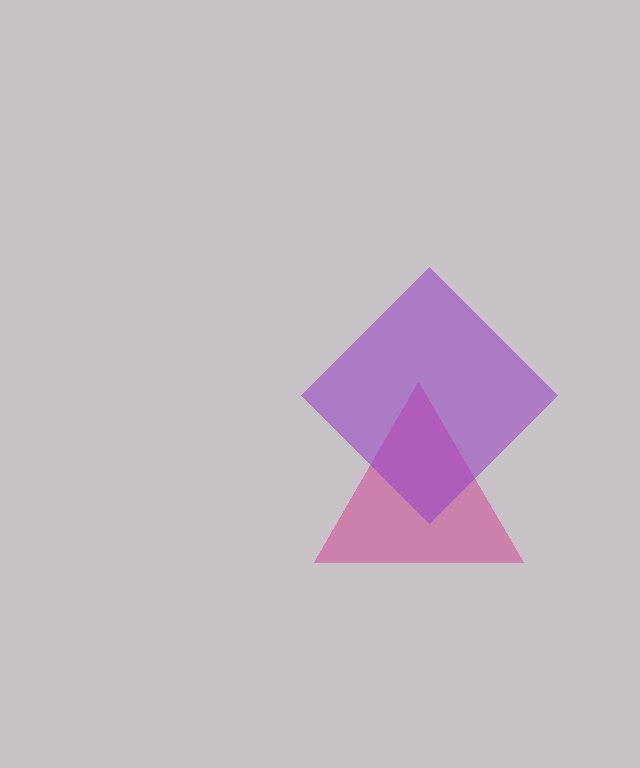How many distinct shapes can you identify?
There are 2 distinct shapes: a magenta triangle, a purple diamond.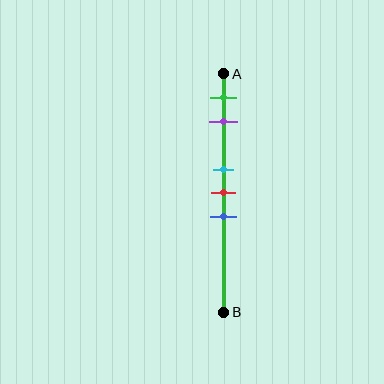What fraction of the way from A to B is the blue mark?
The blue mark is approximately 60% (0.6) of the way from A to B.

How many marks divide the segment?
There are 5 marks dividing the segment.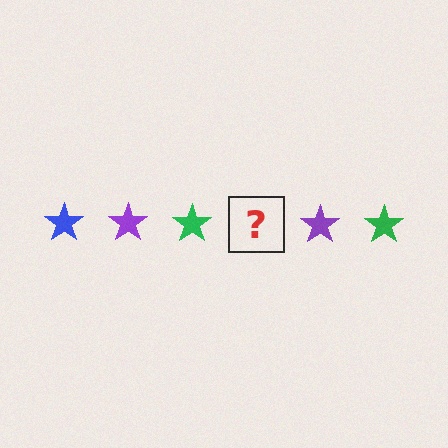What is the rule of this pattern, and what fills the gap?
The rule is that the pattern cycles through blue, purple, green stars. The gap should be filled with a blue star.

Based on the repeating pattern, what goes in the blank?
The blank should be a blue star.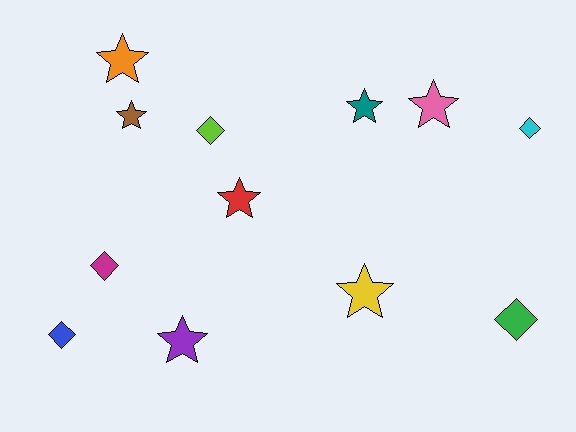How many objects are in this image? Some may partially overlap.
There are 12 objects.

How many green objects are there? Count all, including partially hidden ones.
There is 1 green object.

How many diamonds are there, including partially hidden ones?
There are 5 diamonds.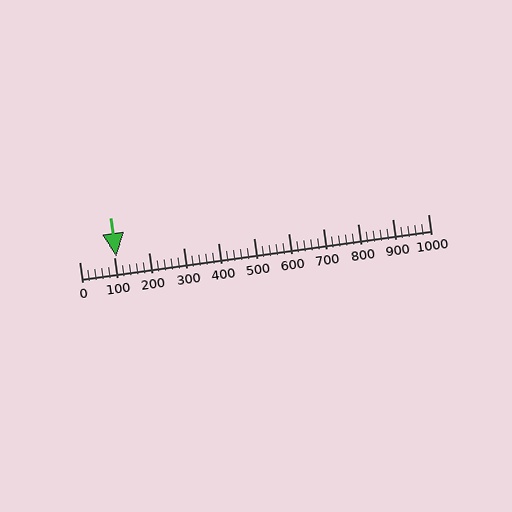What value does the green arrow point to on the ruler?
The green arrow points to approximately 106.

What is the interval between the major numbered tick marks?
The major tick marks are spaced 100 units apart.